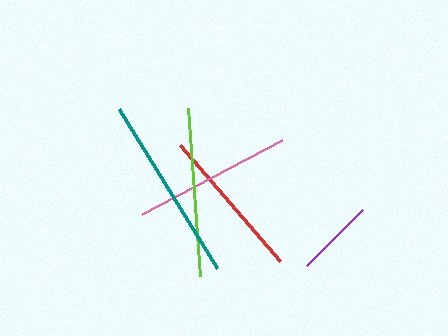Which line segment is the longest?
The teal line is the longest at approximately 186 pixels.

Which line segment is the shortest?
The purple line is the shortest at approximately 78 pixels.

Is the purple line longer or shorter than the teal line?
The teal line is longer than the purple line.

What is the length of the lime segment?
The lime segment is approximately 169 pixels long.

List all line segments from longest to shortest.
From longest to shortest: teal, lime, pink, red, purple.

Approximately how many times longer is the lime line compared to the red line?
The lime line is approximately 1.1 times the length of the red line.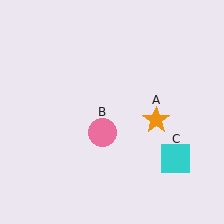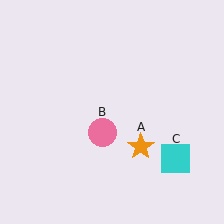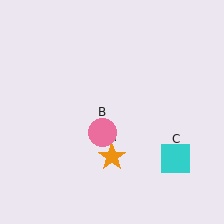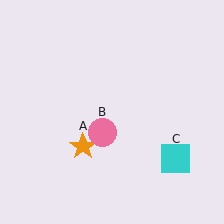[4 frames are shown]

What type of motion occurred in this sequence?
The orange star (object A) rotated clockwise around the center of the scene.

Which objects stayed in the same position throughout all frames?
Pink circle (object B) and cyan square (object C) remained stationary.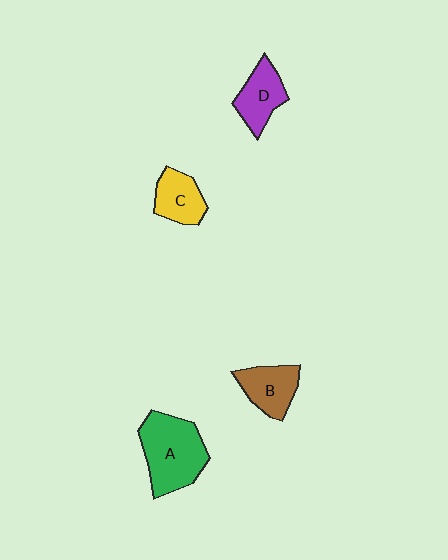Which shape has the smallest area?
Shape C (yellow).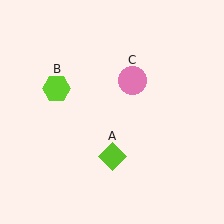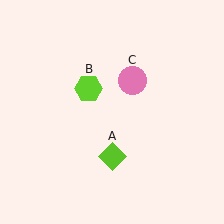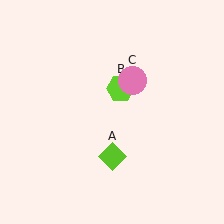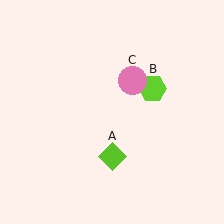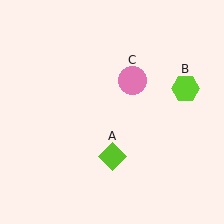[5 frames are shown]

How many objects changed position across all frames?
1 object changed position: lime hexagon (object B).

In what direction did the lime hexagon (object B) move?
The lime hexagon (object B) moved right.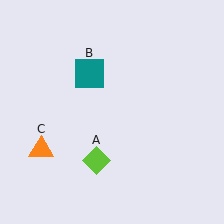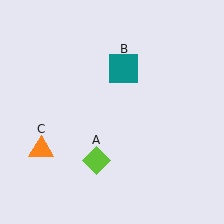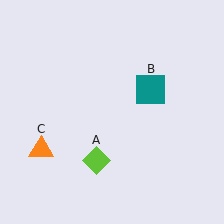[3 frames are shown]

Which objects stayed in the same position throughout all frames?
Lime diamond (object A) and orange triangle (object C) remained stationary.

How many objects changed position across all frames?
1 object changed position: teal square (object B).